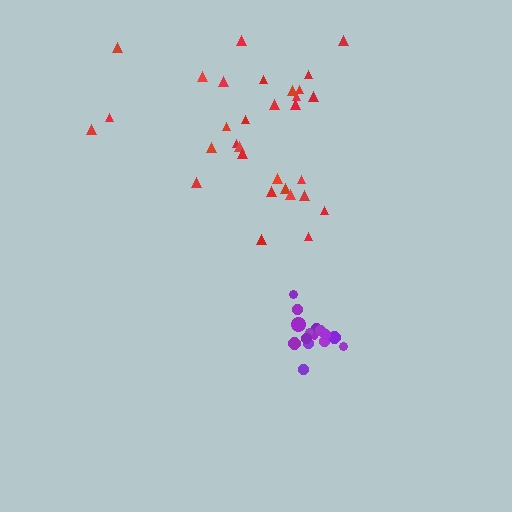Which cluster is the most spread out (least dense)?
Red.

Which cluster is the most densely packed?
Purple.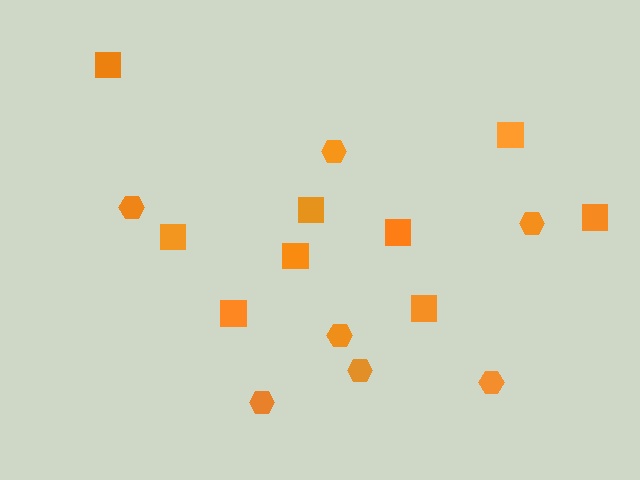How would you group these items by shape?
There are 2 groups: one group of squares (9) and one group of hexagons (7).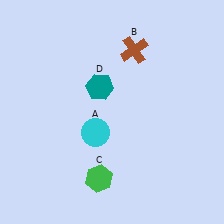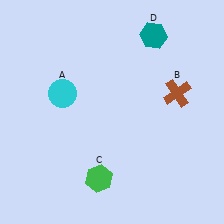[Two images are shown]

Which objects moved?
The objects that moved are: the cyan circle (A), the brown cross (B), the teal hexagon (D).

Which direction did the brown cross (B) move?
The brown cross (B) moved down.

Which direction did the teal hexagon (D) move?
The teal hexagon (D) moved right.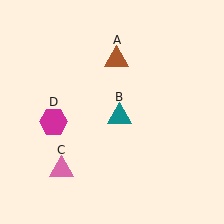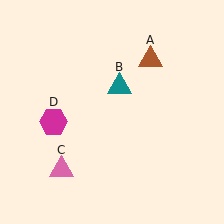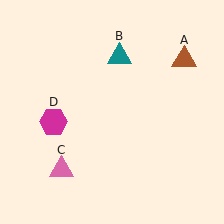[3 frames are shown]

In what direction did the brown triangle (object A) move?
The brown triangle (object A) moved right.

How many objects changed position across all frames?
2 objects changed position: brown triangle (object A), teal triangle (object B).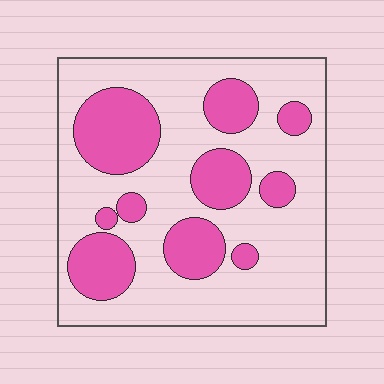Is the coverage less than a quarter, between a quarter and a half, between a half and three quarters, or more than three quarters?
Between a quarter and a half.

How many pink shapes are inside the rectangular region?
10.